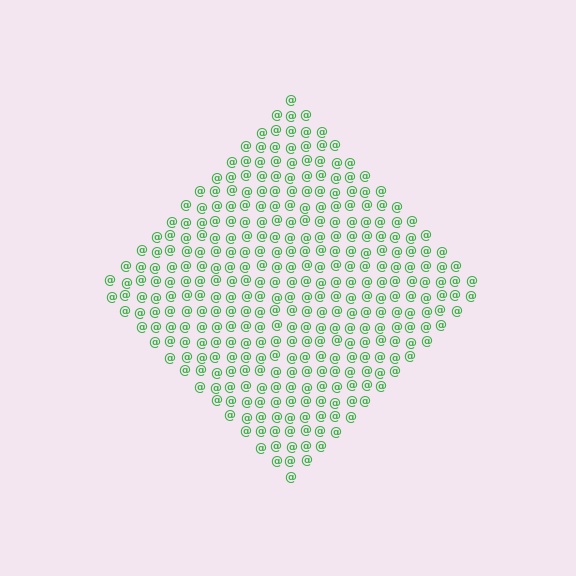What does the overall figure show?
The overall figure shows a diamond.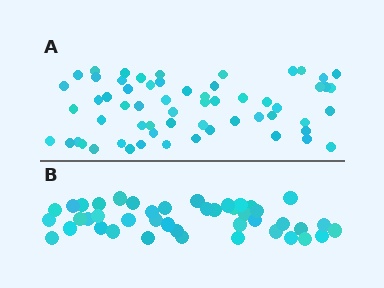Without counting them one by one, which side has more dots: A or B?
Region A (the top region) has more dots.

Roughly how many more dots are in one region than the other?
Region A has approximately 15 more dots than region B.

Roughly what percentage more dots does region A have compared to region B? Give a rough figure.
About 40% more.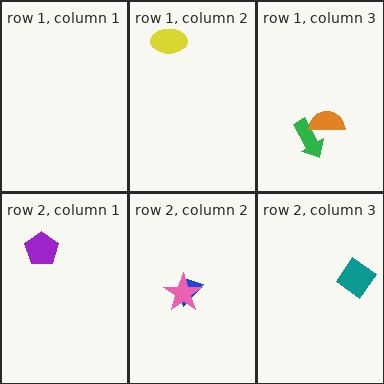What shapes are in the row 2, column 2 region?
The blue trapezoid, the pink star.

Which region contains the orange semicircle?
The row 1, column 3 region.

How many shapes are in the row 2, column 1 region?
1.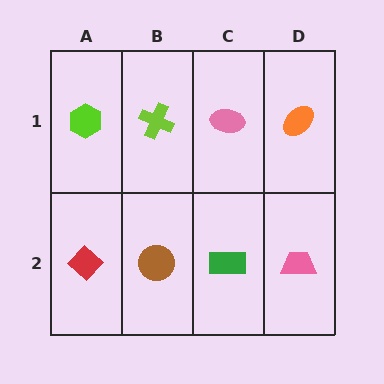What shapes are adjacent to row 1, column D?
A pink trapezoid (row 2, column D), a pink ellipse (row 1, column C).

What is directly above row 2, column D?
An orange ellipse.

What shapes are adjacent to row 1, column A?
A red diamond (row 2, column A), a lime cross (row 1, column B).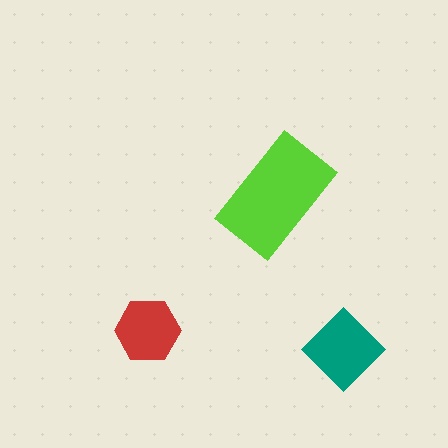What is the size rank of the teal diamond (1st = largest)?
2nd.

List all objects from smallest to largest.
The red hexagon, the teal diamond, the lime rectangle.